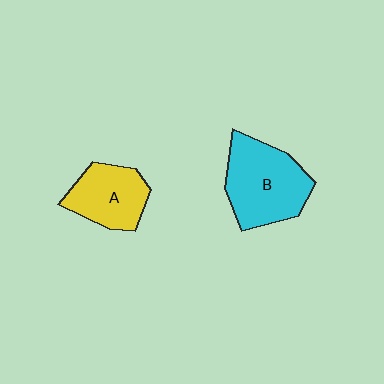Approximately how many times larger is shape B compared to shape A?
Approximately 1.4 times.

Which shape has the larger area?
Shape B (cyan).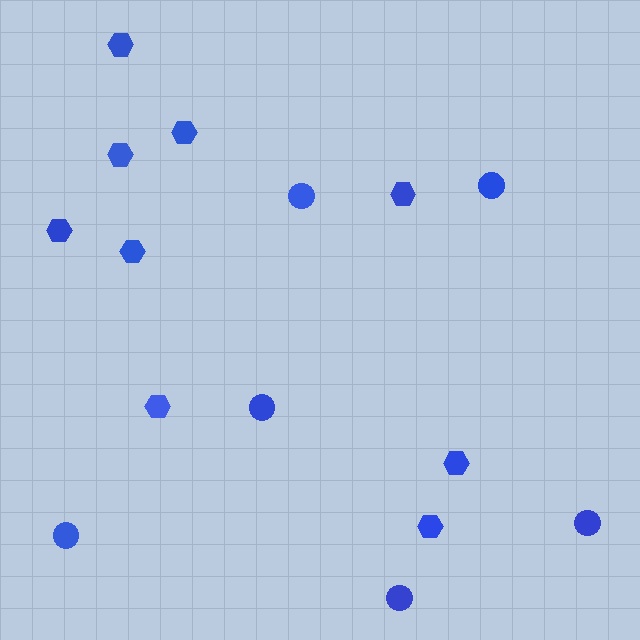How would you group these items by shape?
There are 2 groups: one group of hexagons (9) and one group of circles (6).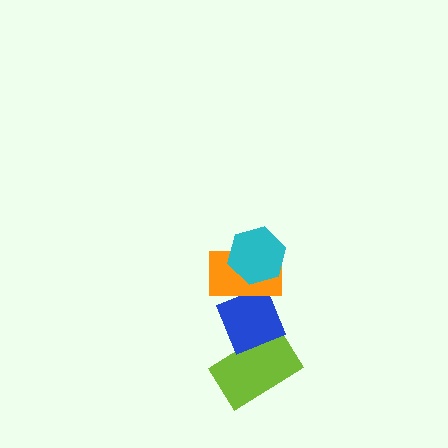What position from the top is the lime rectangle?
The lime rectangle is 4th from the top.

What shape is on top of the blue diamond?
The orange rectangle is on top of the blue diamond.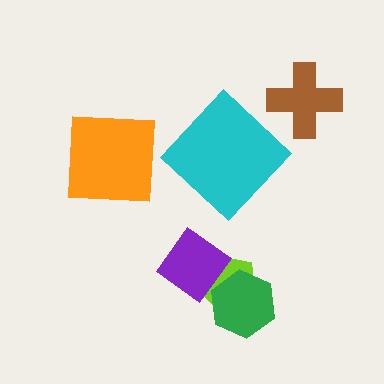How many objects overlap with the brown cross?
0 objects overlap with the brown cross.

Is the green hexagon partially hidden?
Yes, it is partially covered by another shape.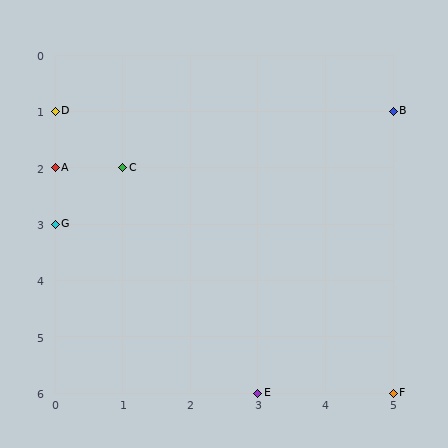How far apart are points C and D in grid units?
Points C and D are 1 column and 1 row apart (about 1.4 grid units diagonally).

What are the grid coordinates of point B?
Point B is at grid coordinates (5, 1).